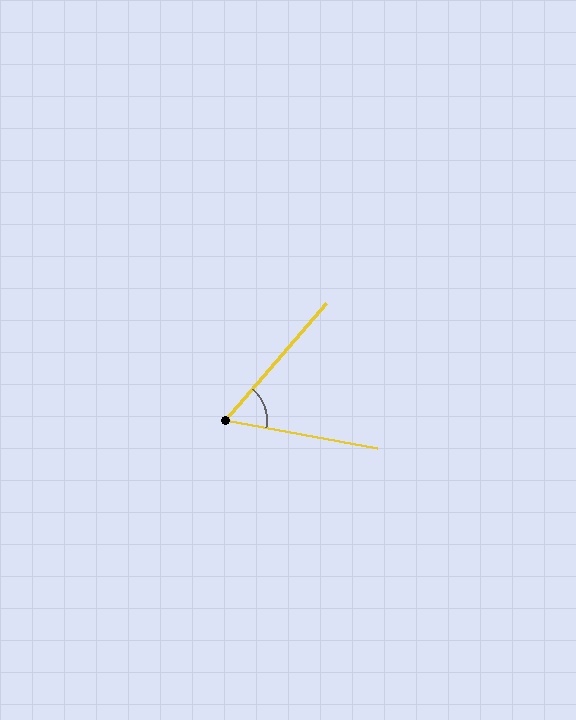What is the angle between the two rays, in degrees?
Approximately 60 degrees.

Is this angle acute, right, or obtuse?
It is acute.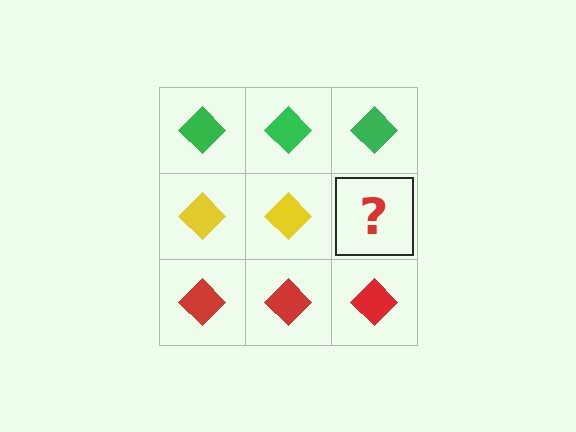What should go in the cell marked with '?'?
The missing cell should contain a yellow diamond.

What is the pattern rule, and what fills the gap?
The rule is that each row has a consistent color. The gap should be filled with a yellow diamond.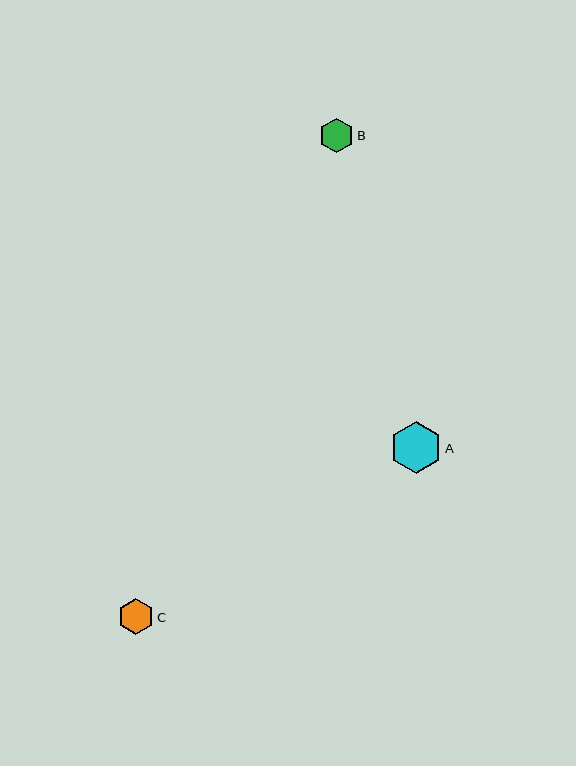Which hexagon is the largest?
Hexagon A is the largest with a size of approximately 52 pixels.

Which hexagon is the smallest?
Hexagon B is the smallest with a size of approximately 35 pixels.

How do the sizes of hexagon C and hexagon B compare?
Hexagon C and hexagon B are approximately the same size.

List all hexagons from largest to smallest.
From largest to smallest: A, C, B.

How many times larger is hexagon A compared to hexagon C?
Hexagon A is approximately 1.5 times the size of hexagon C.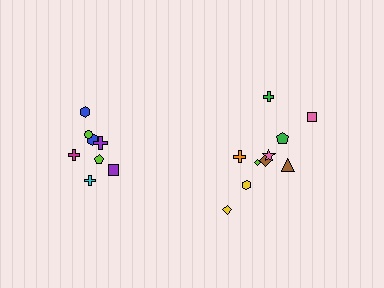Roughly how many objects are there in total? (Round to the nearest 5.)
Roughly 20 objects in total.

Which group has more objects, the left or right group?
The right group.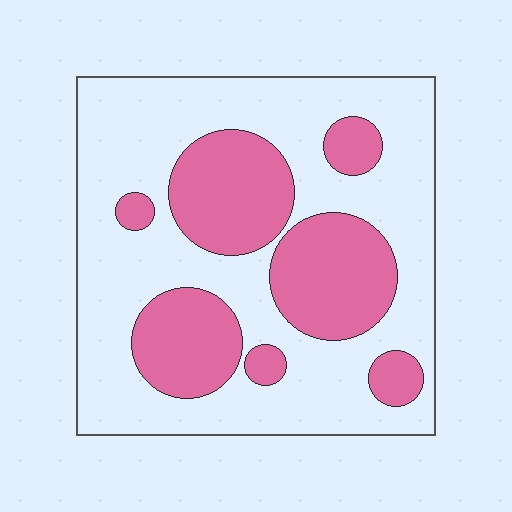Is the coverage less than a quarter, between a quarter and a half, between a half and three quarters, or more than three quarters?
Between a quarter and a half.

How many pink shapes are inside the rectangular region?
7.